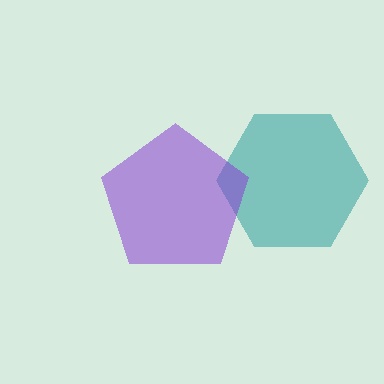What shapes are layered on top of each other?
The layered shapes are: a teal hexagon, a purple pentagon.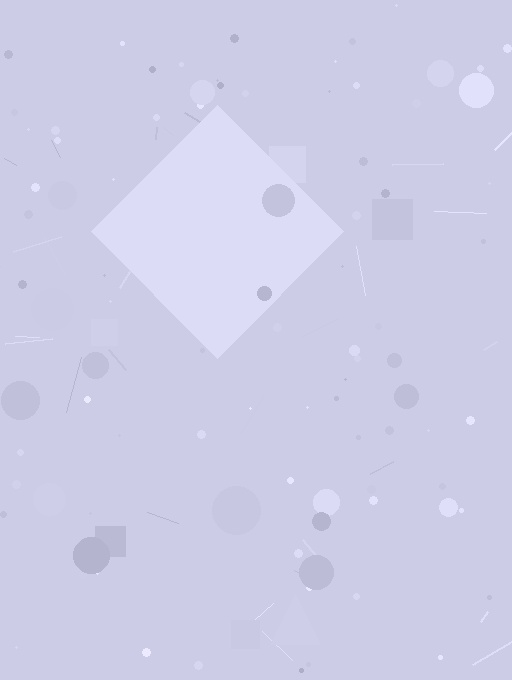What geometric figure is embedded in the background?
A diamond is embedded in the background.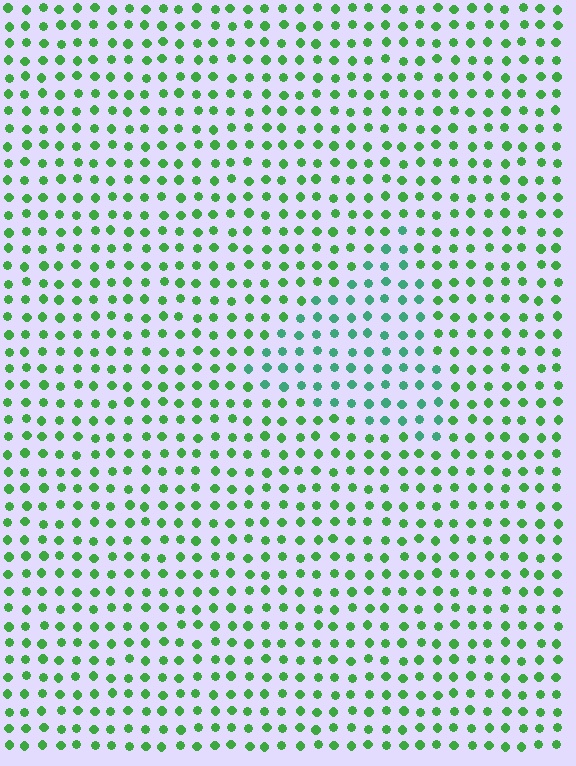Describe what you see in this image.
The image is filled with small green elements in a uniform arrangement. A triangle-shaped region is visible where the elements are tinted to a slightly different hue, forming a subtle color boundary.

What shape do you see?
I see a triangle.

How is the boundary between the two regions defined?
The boundary is defined purely by a slight shift in hue (about 33 degrees). Spacing, size, and orientation are identical on both sides.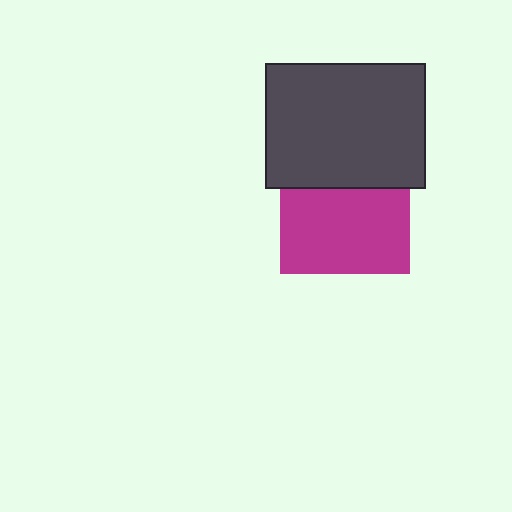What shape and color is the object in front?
The object in front is a dark gray rectangle.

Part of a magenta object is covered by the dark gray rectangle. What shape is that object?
It is a square.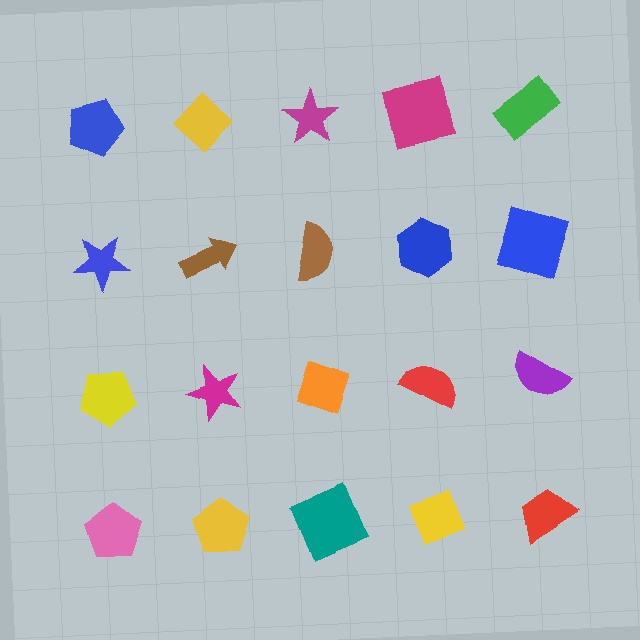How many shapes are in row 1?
5 shapes.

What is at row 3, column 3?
An orange diamond.